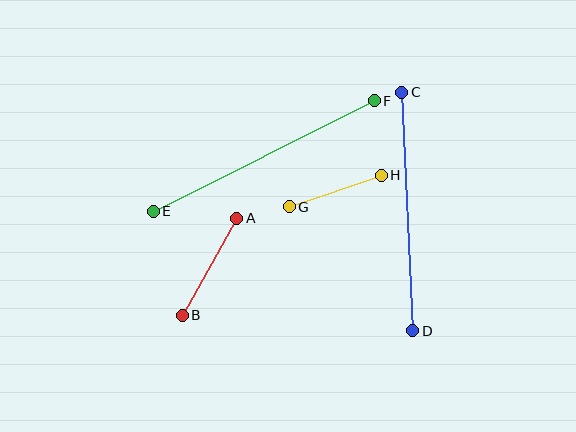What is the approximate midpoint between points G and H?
The midpoint is at approximately (335, 191) pixels.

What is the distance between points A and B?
The distance is approximately 111 pixels.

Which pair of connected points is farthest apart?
Points E and F are farthest apart.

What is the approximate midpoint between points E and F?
The midpoint is at approximately (264, 156) pixels.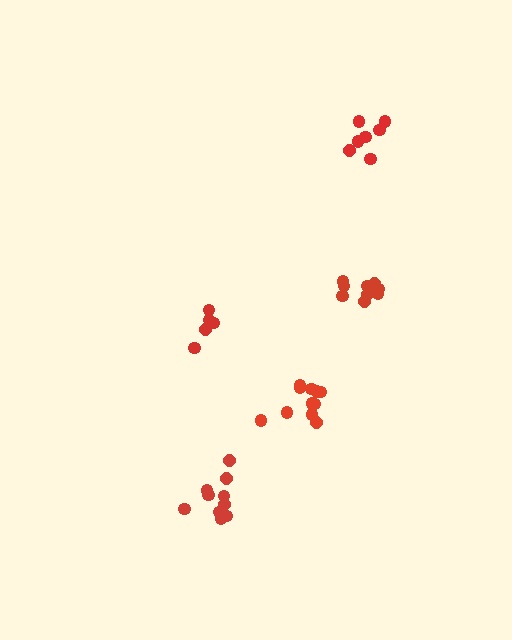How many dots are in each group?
Group 1: 11 dots, Group 2: 7 dots, Group 3: 5 dots, Group 4: 10 dots, Group 5: 9 dots (42 total).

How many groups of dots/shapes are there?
There are 5 groups.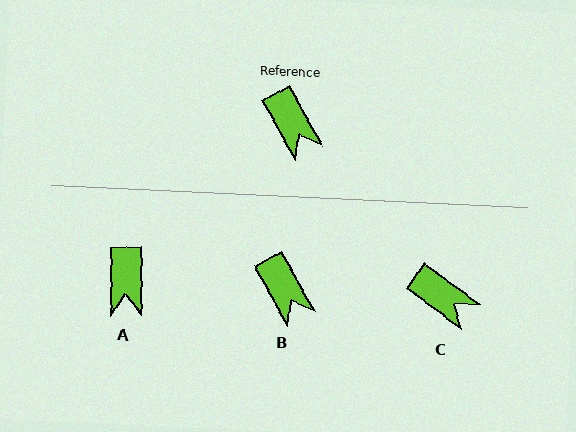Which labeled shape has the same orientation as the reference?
B.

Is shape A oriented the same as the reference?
No, it is off by about 28 degrees.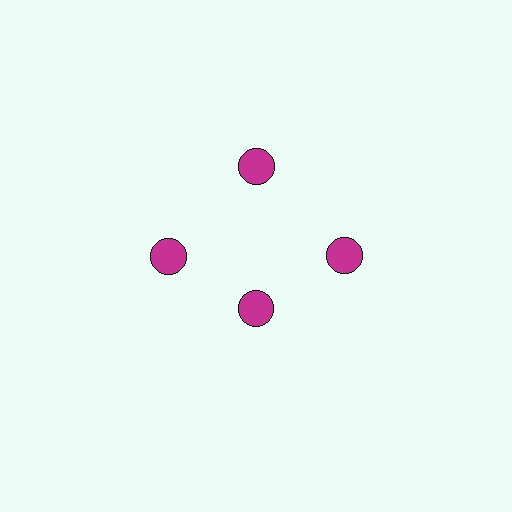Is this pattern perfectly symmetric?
No. The 4 magenta circles are arranged in a ring, but one element near the 6 o'clock position is pulled inward toward the center, breaking the 4-fold rotational symmetry.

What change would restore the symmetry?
The symmetry would be restored by moving it outward, back onto the ring so that all 4 circles sit at equal angles and equal distance from the center.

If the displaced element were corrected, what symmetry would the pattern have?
It would have 4-fold rotational symmetry — the pattern would map onto itself every 90 degrees.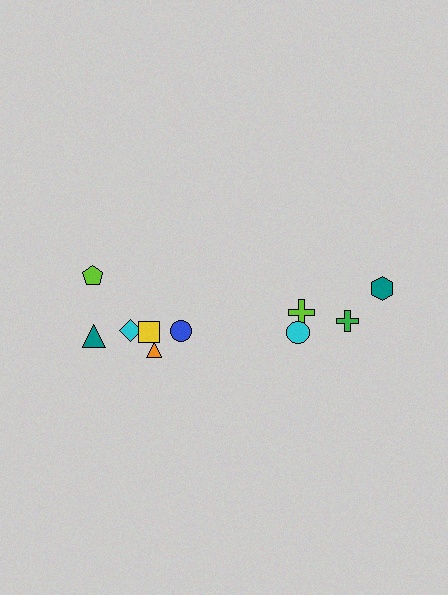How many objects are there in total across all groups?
There are 10 objects.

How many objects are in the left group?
There are 6 objects.